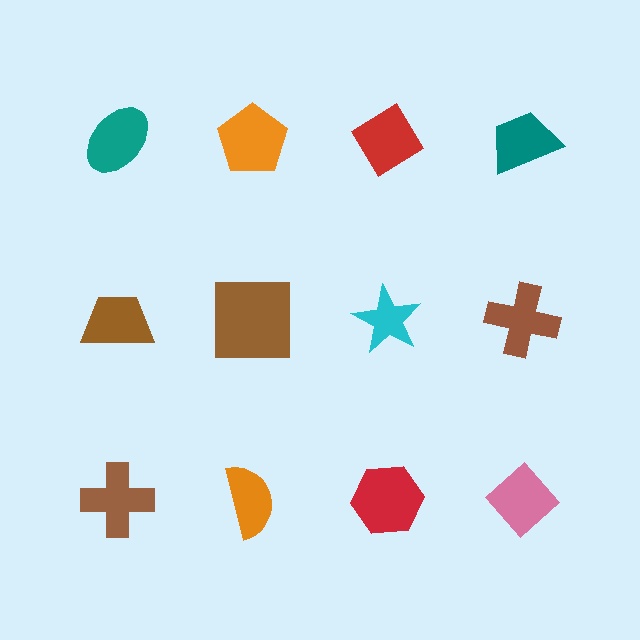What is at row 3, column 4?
A pink diamond.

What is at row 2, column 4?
A brown cross.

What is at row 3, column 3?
A red hexagon.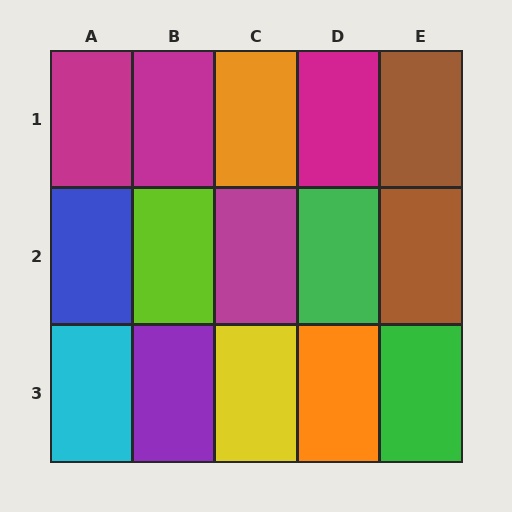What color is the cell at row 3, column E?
Green.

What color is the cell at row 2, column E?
Brown.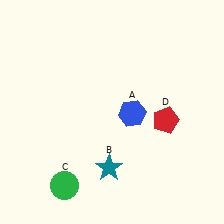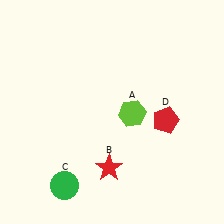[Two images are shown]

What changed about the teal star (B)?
In Image 1, B is teal. In Image 2, it changed to red.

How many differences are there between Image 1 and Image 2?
There are 2 differences between the two images.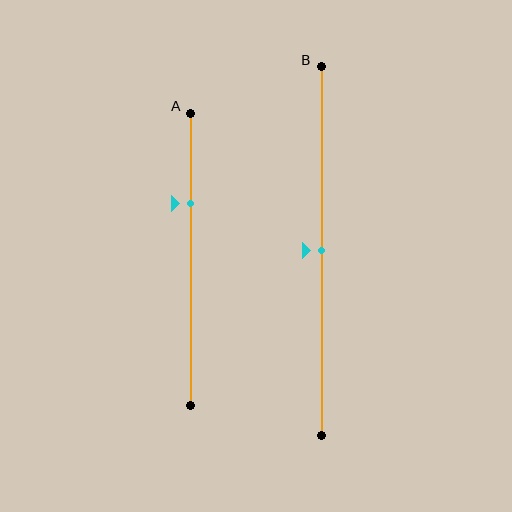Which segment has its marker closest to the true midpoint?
Segment B has its marker closest to the true midpoint.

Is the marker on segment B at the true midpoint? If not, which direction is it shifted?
Yes, the marker on segment B is at the true midpoint.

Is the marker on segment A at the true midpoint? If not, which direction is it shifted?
No, the marker on segment A is shifted upward by about 19% of the segment length.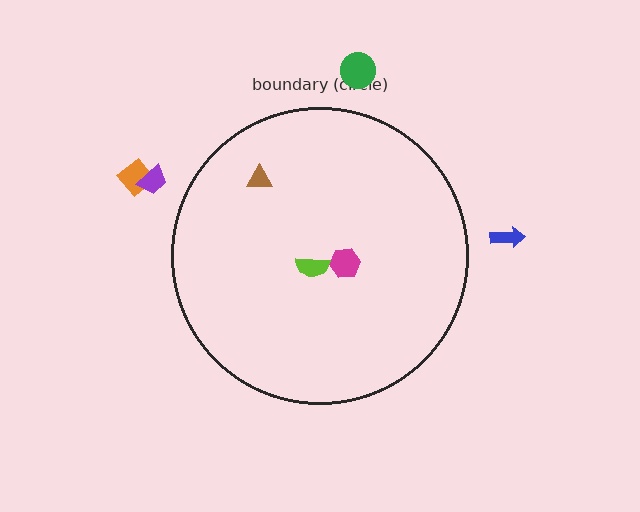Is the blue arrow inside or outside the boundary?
Outside.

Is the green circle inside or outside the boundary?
Outside.